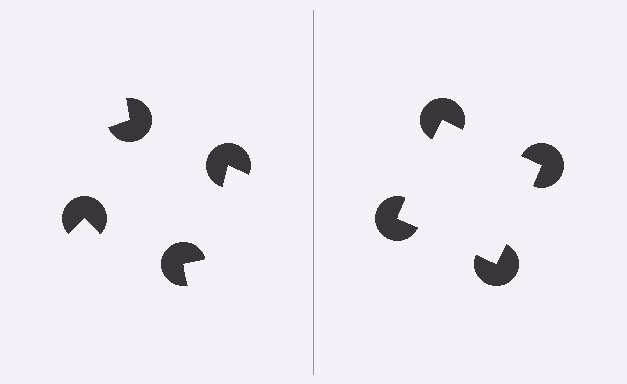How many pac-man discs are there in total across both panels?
8 — 4 on each side.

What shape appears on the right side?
An illusory square.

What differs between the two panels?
The pac-man discs are positioned identically on both sides; only the wedge orientations differ. On the right they align to a square; on the left they are misaligned.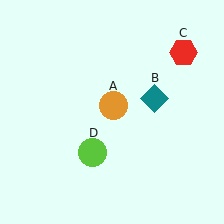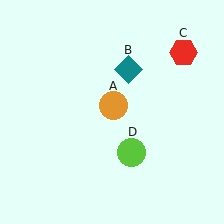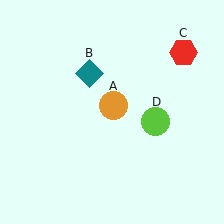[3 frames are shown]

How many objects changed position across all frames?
2 objects changed position: teal diamond (object B), lime circle (object D).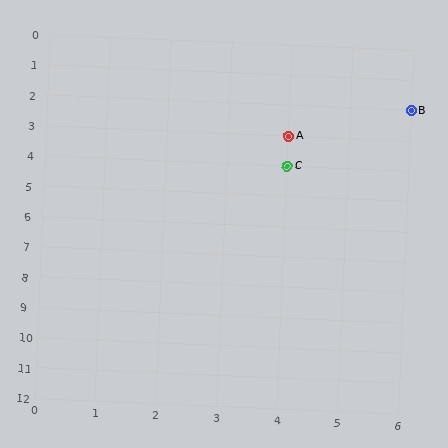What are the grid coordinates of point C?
Point C is at grid coordinates (4, 4).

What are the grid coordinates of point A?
Point A is at grid coordinates (4, 3).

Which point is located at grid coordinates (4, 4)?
Point C is at (4, 4).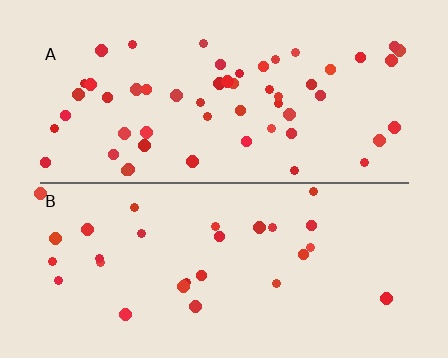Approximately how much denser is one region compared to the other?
Approximately 1.9× — region A over region B.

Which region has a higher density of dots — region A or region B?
A (the top).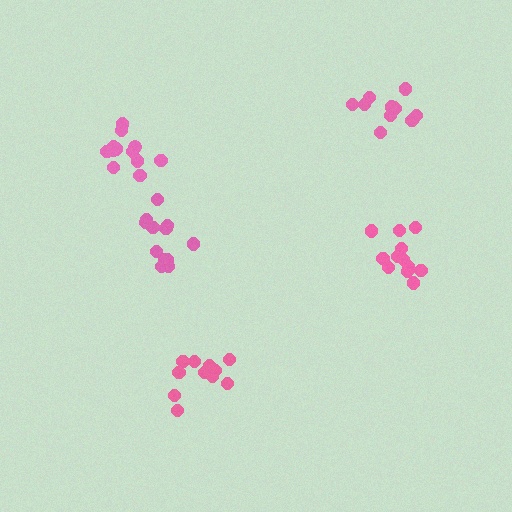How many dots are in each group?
Group 1: 11 dots, Group 2: 12 dots, Group 3: 12 dots, Group 4: 11 dots, Group 5: 12 dots (58 total).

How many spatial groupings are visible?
There are 5 spatial groupings.